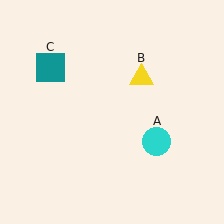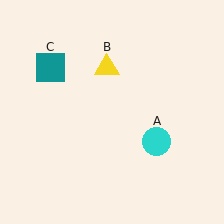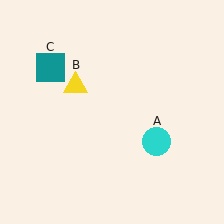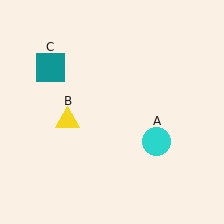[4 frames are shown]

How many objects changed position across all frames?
1 object changed position: yellow triangle (object B).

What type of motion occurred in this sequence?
The yellow triangle (object B) rotated counterclockwise around the center of the scene.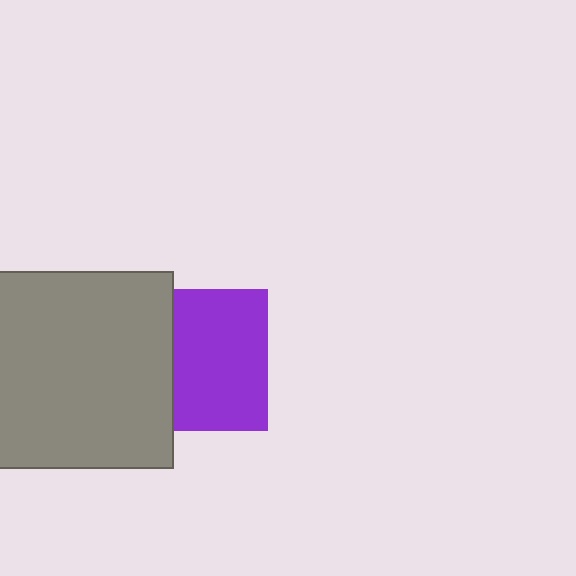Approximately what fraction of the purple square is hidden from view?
Roughly 34% of the purple square is hidden behind the gray square.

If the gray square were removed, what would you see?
You would see the complete purple square.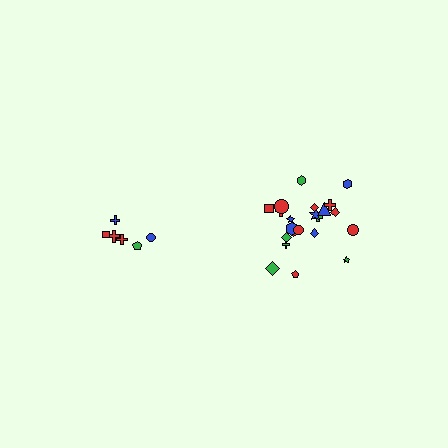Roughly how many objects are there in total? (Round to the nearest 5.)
Roughly 30 objects in total.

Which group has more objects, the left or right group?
The right group.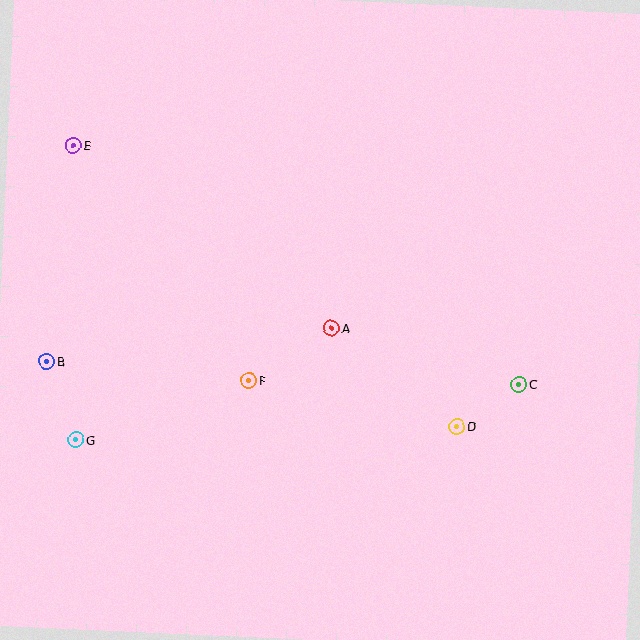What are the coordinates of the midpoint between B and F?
The midpoint between B and F is at (148, 371).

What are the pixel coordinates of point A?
Point A is at (331, 328).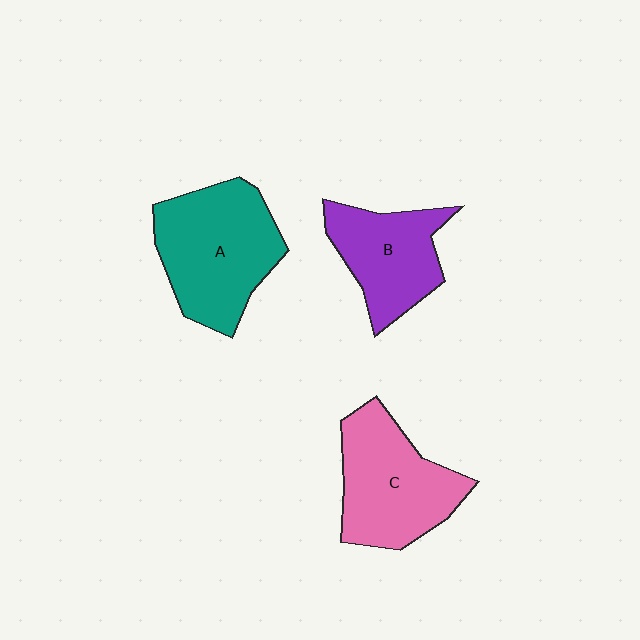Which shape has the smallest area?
Shape B (purple).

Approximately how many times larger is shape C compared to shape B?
Approximately 1.2 times.